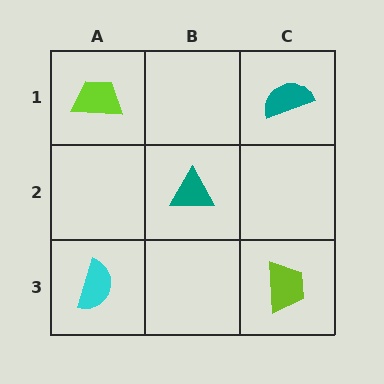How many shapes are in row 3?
2 shapes.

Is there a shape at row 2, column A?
No, that cell is empty.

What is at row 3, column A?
A cyan semicircle.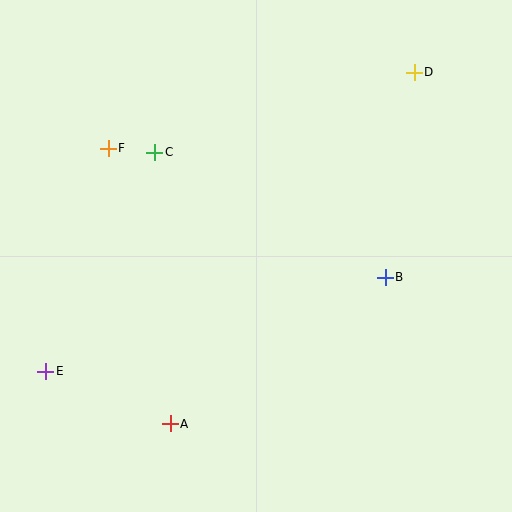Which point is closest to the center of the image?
Point B at (385, 277) is closest to the center.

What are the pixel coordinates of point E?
Point E is at (46, 371).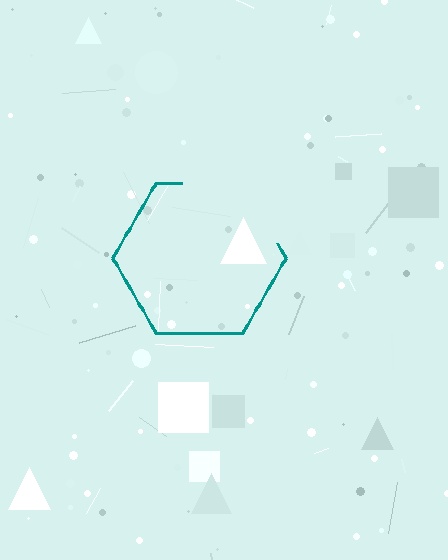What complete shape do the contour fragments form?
The contour fragments form a hexagon.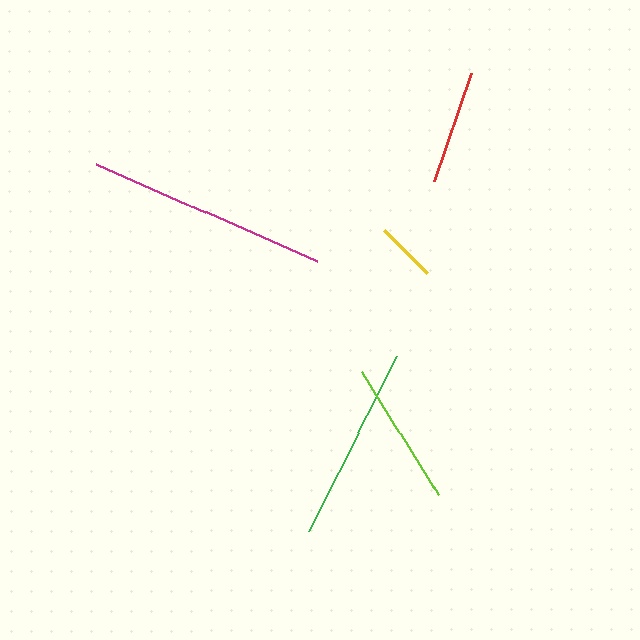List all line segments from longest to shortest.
From longest to shortest: magenta, green, lime, red, yellow.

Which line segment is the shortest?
The yellow line is the shortest at approximately 60 pixels.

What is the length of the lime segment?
The lime segment is approximately 145 pixels long.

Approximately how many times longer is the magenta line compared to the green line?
The magenta line is approximately 1.2 times the length of the green line.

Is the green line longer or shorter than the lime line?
The green line is longer than the lime line.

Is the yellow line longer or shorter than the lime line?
The lime line is longer than the yellow line.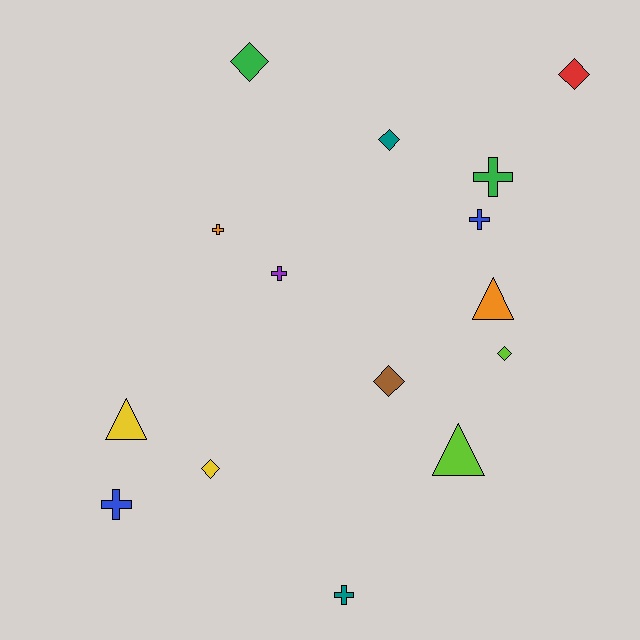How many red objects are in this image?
There is 1 red object.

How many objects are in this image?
There are 15 objects.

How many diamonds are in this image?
There are 6 diamonds.